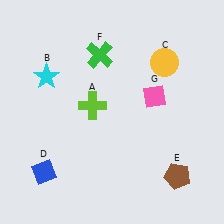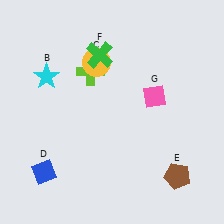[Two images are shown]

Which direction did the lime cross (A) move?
The lime cross (A) moved up.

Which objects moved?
The objects that moved are: the lime cross (A), the yellow circle (C).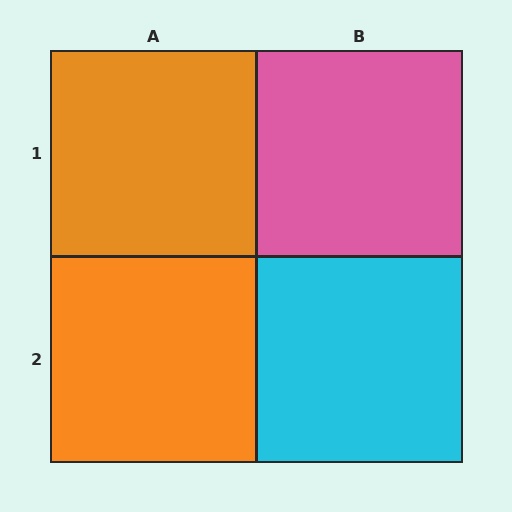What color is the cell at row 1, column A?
Orange.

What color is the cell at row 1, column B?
Pink.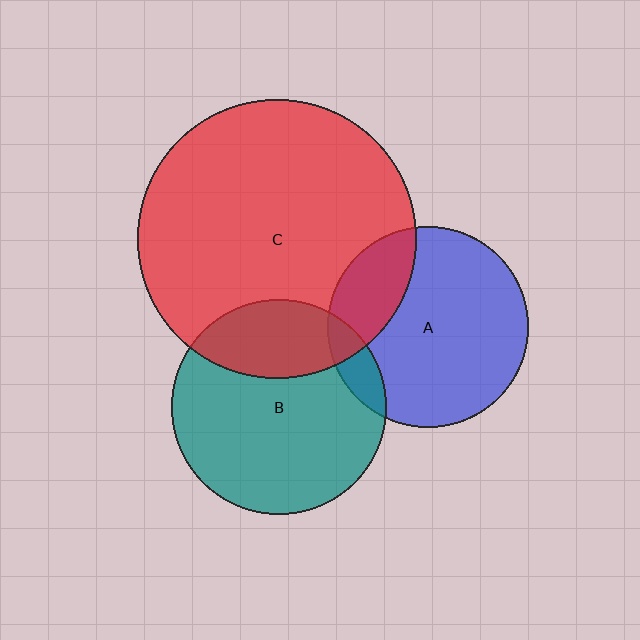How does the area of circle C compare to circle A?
Approximately 1.9 times.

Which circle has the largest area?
Circle C (red).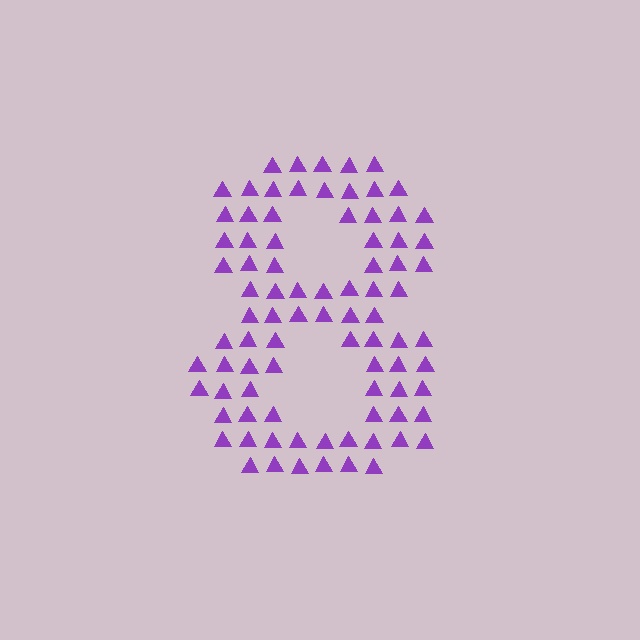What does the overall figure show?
The overall figure shows the digit 8.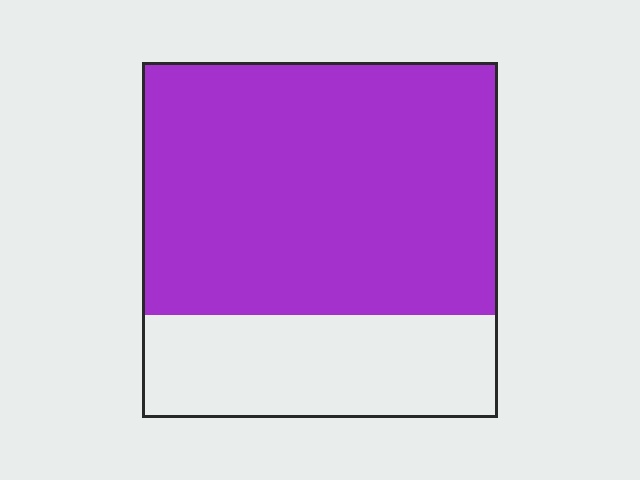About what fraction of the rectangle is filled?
About three quarters (3/4).